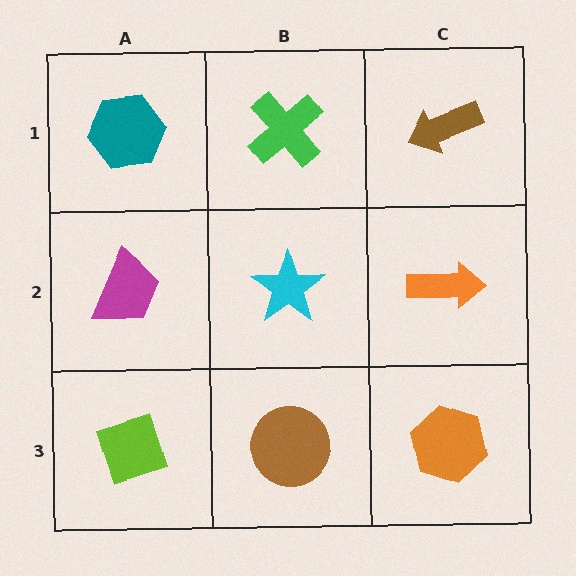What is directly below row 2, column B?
A brown circle.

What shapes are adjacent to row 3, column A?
A magenta trapezoid (row 2, column A), a brown circle (row 3, column B).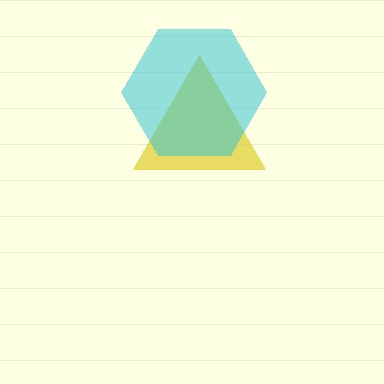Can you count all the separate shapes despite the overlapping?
Yes, there are 2 separate shapes.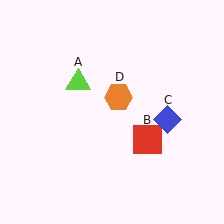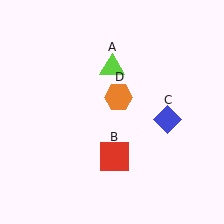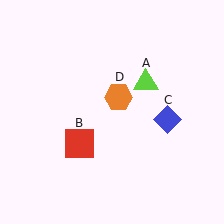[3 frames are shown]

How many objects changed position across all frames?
2 objects changed position: lime triangle (object A), red square (object B).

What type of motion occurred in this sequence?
The lime triangle (object A), red square (object B) rotated clockwise around the center of the scene.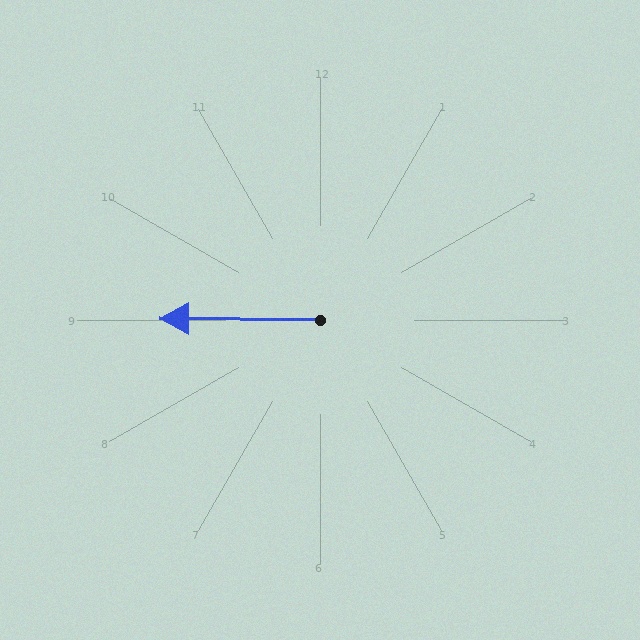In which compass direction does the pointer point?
West.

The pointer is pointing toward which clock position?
Roughly 9 o'clock.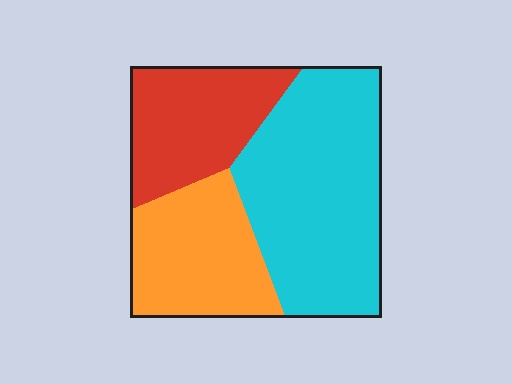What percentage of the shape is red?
Red takes up about one quarter (1/4) of the shape.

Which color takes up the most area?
Cyan, at roughly 50%.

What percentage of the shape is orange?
Orange takes up about one quarter (1/4) of the shape.